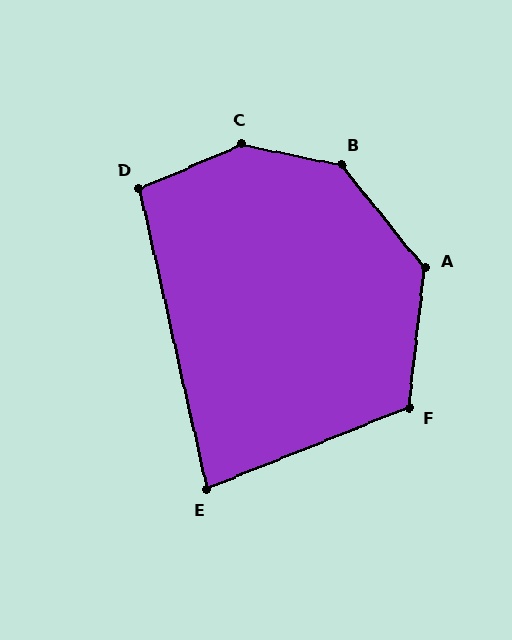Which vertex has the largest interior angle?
C, at approximately 145 degrees.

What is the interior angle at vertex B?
Approximately 141 degrees (obtuse).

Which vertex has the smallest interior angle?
E, at approximately 81 degrees.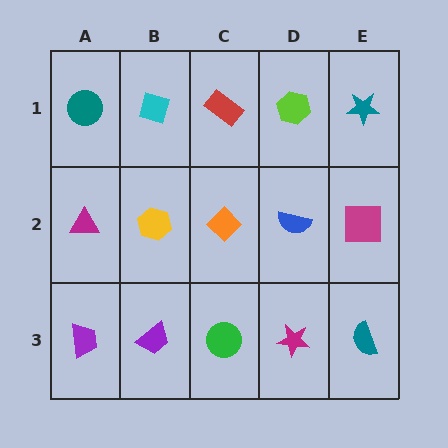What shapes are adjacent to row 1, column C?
An orange diamond (row 2, column C), a cyan diamond (row 1, column B), a lime hexagon (row 1, column D).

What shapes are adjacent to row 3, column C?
An orange diamond (row 2, column C), a purple trapezoid (row 3, column B), a magenta star (row 3, column D).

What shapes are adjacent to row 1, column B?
A yellow hexagon (row 2, column B), a teal circle (row 1, column A), a red rectangle (row 1, column C).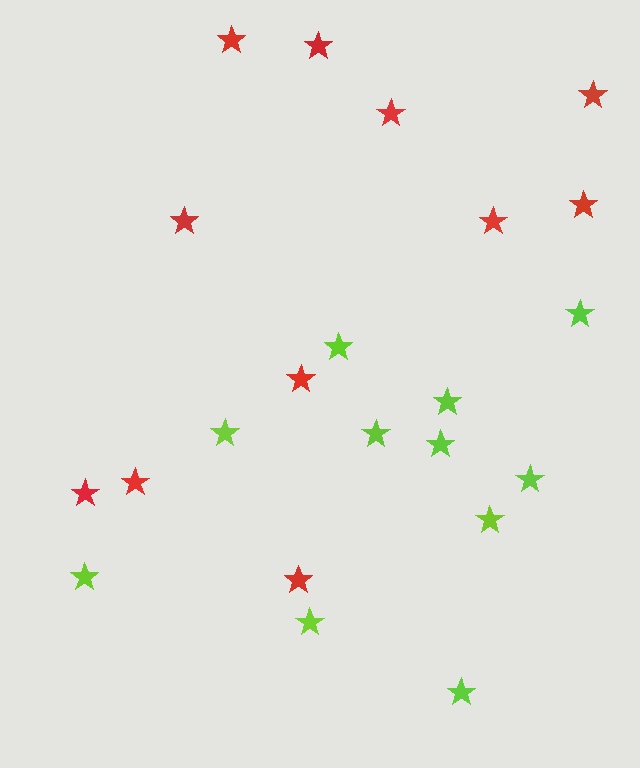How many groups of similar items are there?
There are 2 groups: one group of red stars (11) and one group of lime stars (11).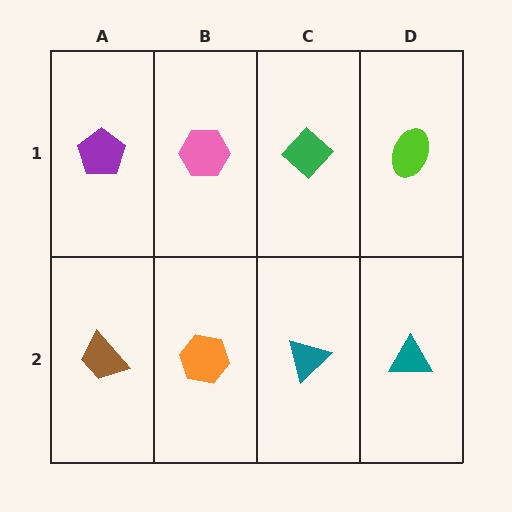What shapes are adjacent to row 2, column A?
A purple pentagon (row 1, column A), an orange hexagon (row 2, column B).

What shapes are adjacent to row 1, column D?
A teal triangle (row 2, column D), a green diamond (row 1, column C).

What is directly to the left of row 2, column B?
A brown trapezoid.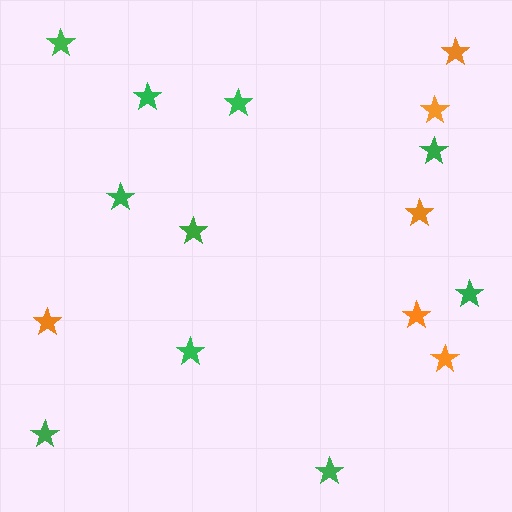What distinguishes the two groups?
There are 2 groups: one group of orange stars (6) and one group of green stars (10).